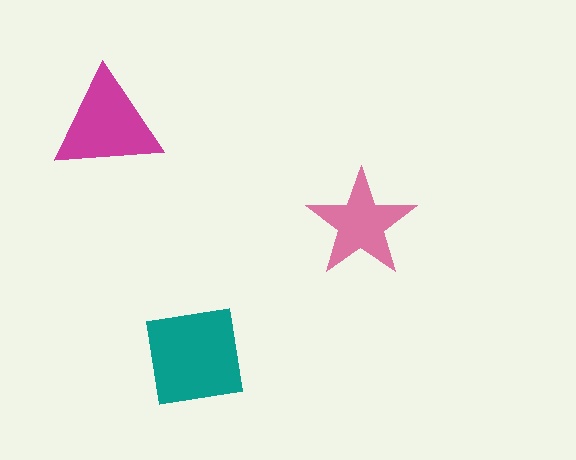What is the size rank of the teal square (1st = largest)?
1st.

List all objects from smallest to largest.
The pink star, the magenta triangle, the teal square.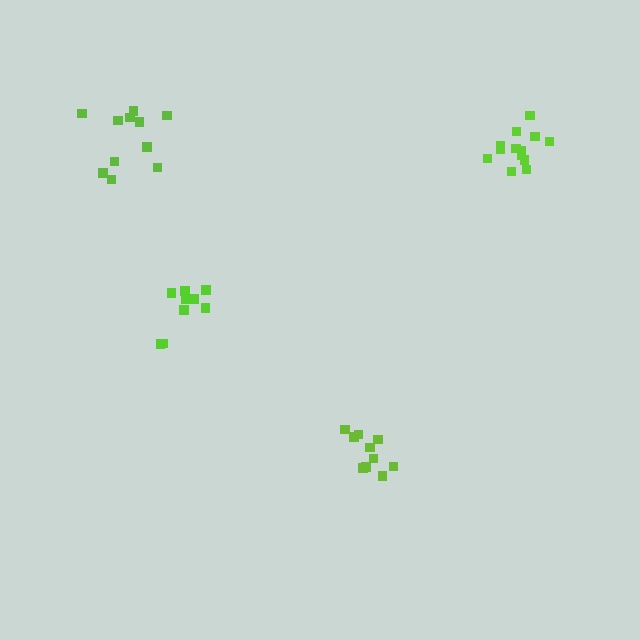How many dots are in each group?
Group 1: 10 dots, Group 2: 13 dots, Group 3: 9 dots, Group 4: 11 dots (43 total).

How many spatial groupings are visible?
There are 4 spatial groupings.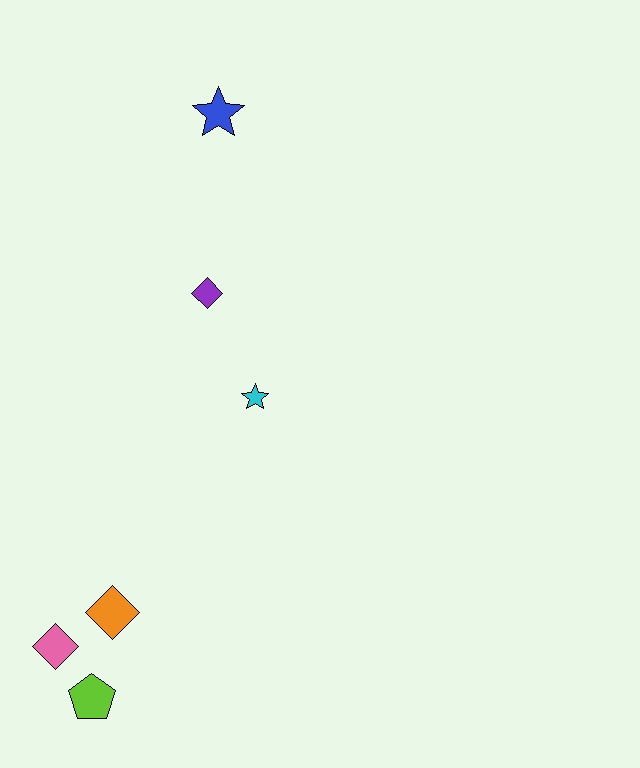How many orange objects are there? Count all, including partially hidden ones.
There is 1 orange object.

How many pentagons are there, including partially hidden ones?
There is 1 pentagon.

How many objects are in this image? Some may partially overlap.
There are 6 objects.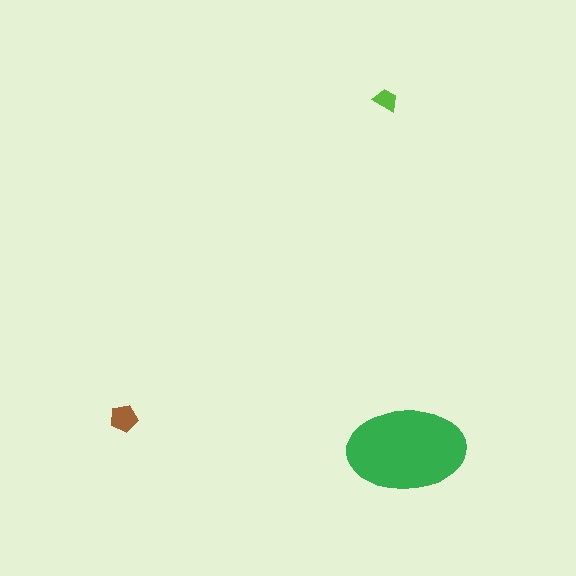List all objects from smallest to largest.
The lime trapezoid, the brown pentagon, the green ellipse.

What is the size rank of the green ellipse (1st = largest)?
1st.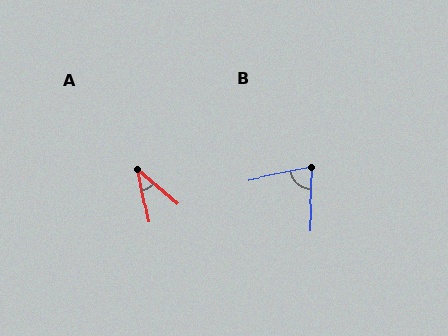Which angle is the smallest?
A, at approximately 38 degrees.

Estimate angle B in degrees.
Approximately 76 degrees.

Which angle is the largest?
B, at approximately 76 degrees.